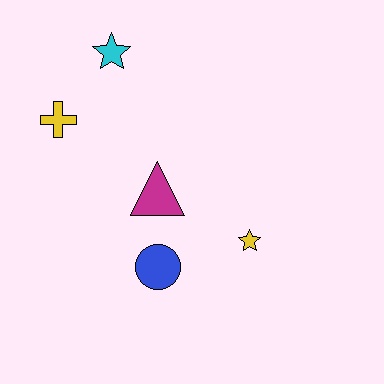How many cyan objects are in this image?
There is 1 cyan object.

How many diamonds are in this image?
There are no diamonds.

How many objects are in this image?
There are 5 objects.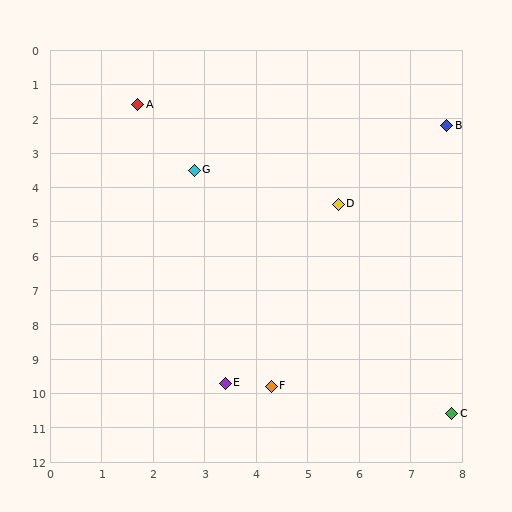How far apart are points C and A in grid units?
Points C and A are about 10.9 grid units apart.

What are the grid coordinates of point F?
Point F is at approximately (4.3, 9.8).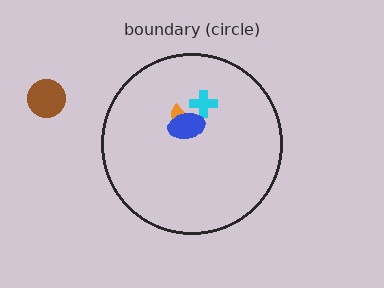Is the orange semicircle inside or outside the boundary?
Inside.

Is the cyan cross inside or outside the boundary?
Inside.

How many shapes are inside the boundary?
3 inside, 1 outside.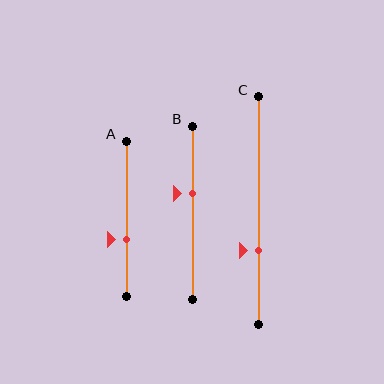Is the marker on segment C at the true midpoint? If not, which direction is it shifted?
No, the marker on segment C is shifted downward by about 18% of the segment length.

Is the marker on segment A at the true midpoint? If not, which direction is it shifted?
No, the marker on segment A is shifted downward by about 13% of the segment length.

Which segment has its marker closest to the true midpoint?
Segment B has its marker closest to the true midpoint.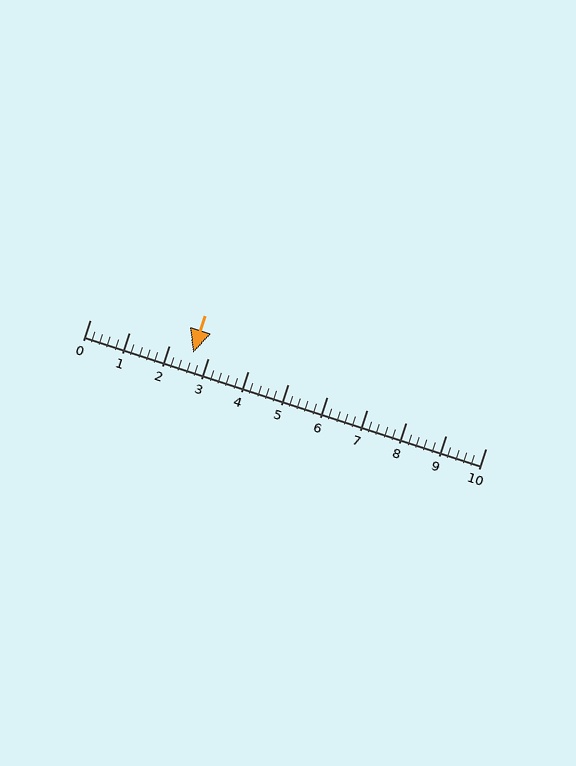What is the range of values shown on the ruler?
The ruler shows values from 0 to 10.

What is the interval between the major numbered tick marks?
The major tick marks are spaced 1 units apart.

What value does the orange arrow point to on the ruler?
The orange arrow points to approximately 2.6.